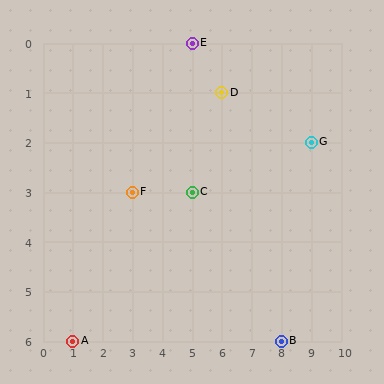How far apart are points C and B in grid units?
Points C and B are 3 columns and 3 rows apart (about 4.2 grid units diagonally).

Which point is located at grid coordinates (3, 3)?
Point F is at (3, 3).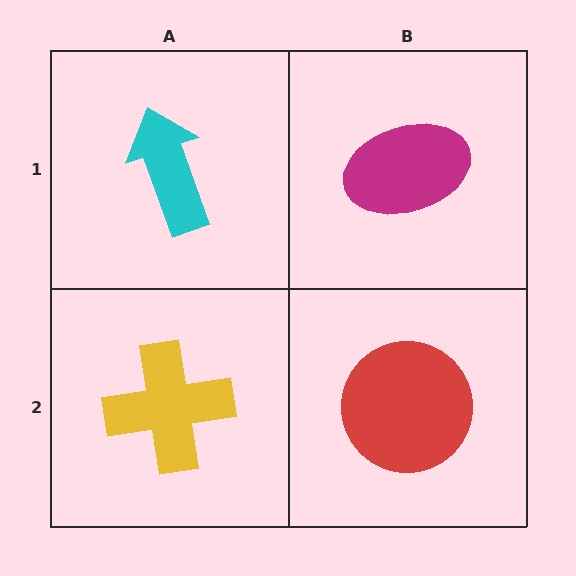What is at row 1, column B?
A magenta ellipse.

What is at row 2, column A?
A yellow cross.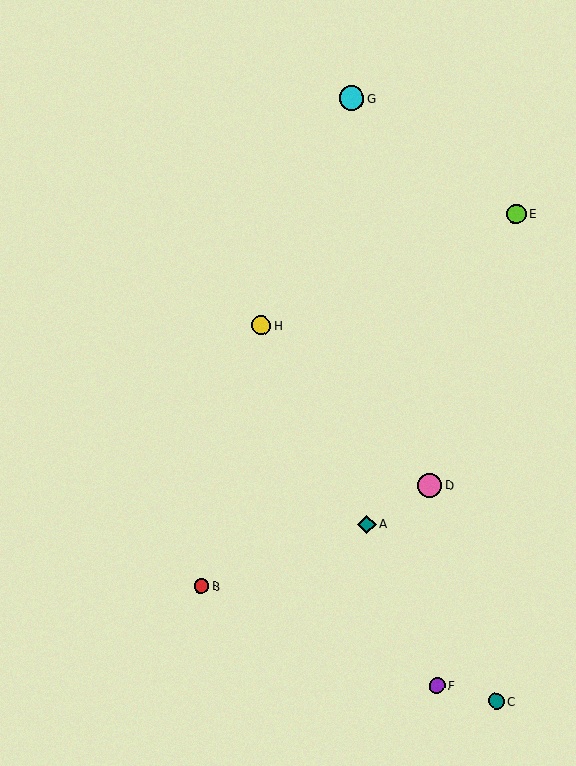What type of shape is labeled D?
Shape D is a pink circle.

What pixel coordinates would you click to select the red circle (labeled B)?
Click at (201, 586) to select the red circle B.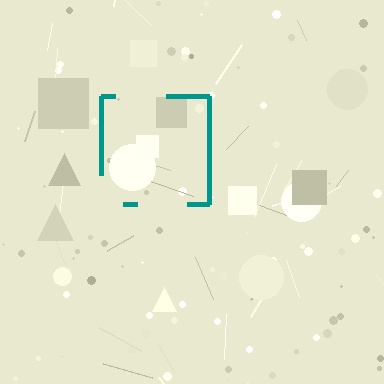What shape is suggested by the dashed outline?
The dashed outline suggests a square.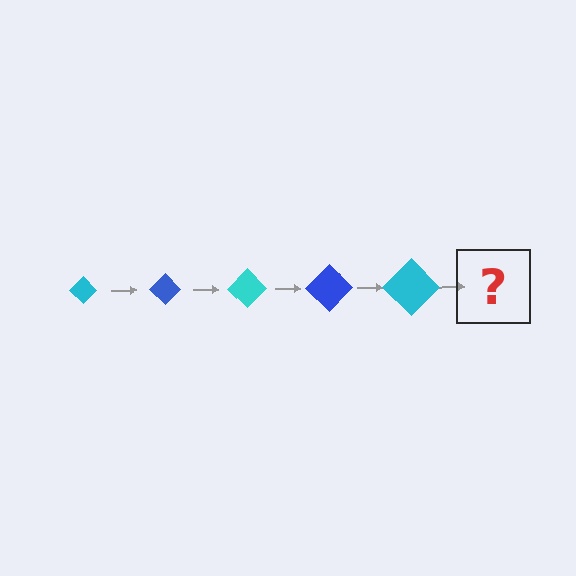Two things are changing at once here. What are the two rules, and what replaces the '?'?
The two rules are that the diamond grows larger each step and the color cycles through cyan and blue. The '?' should be a blue diamond, larger than the previous one.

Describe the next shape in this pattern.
It should be a blue diamond, larger than the previous one.